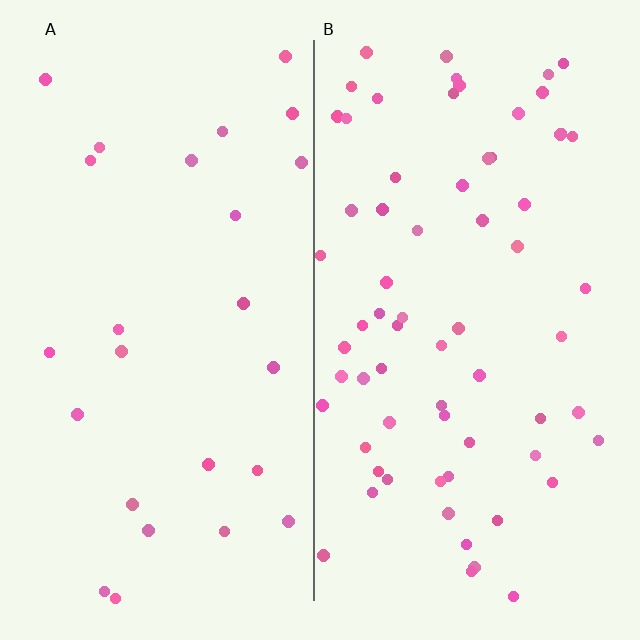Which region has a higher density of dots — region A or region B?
B (the right).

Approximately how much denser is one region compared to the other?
Approximately 2.6× — region B over region A.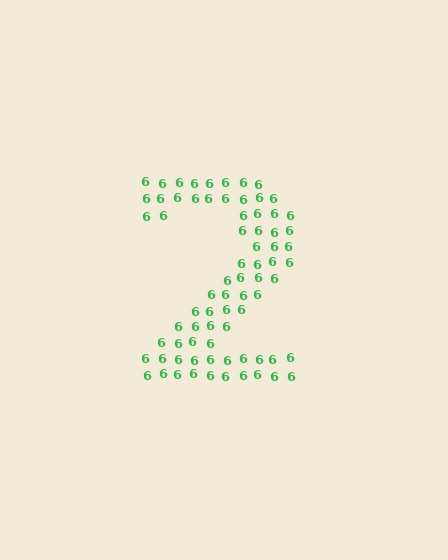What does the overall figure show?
The overall figure shows the digit 2.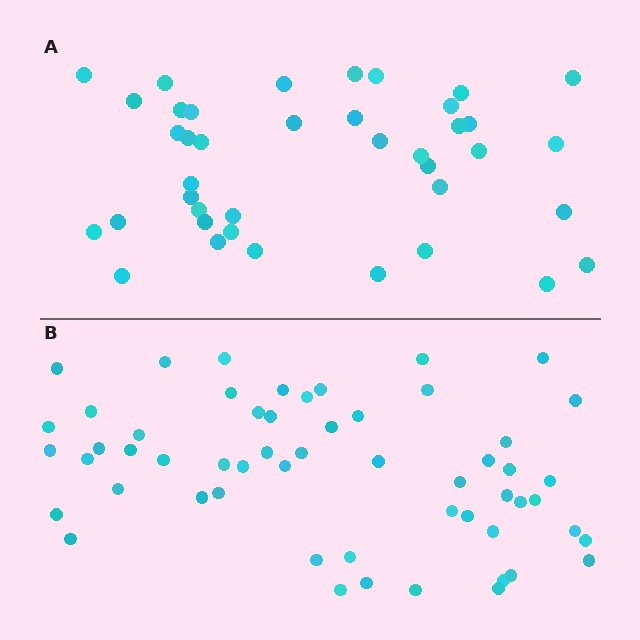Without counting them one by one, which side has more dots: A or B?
Region B (the bottom region) has more dots.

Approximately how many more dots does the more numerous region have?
Region B has approximately 15 more dots than region A.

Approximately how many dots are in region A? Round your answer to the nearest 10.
About 40 dots.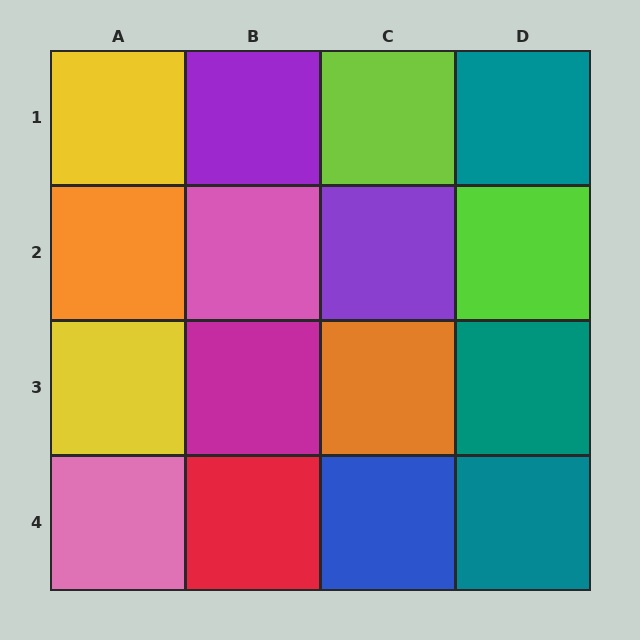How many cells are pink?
2 cells are pink.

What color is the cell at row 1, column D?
Teal.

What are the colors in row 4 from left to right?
Pink, red, blue, teal.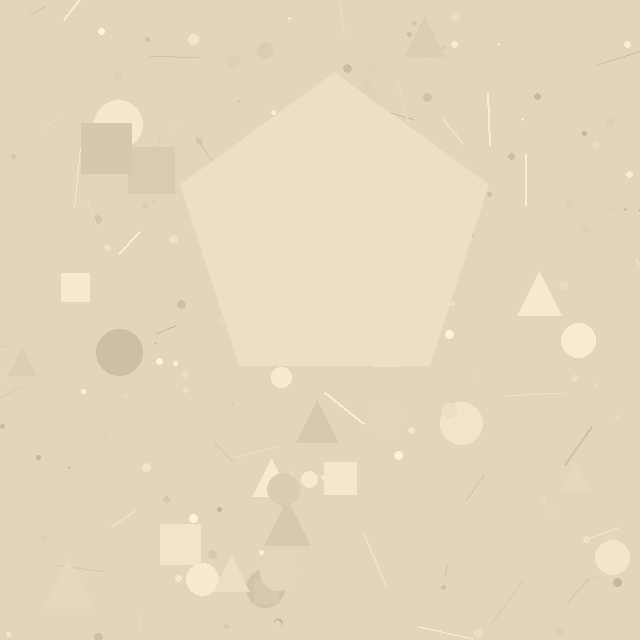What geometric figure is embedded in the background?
A pentagon is embedded in the background.